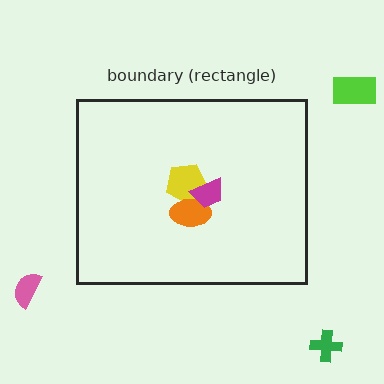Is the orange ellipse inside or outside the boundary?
Inside.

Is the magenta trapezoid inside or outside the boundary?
Inside.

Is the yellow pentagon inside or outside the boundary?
Inside.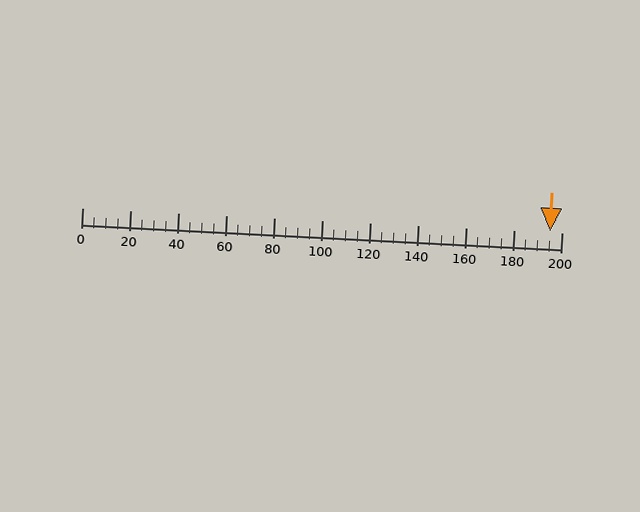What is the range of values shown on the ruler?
The ruler shows values from 0 to 200.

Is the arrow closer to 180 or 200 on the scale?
The arrow is closer to 200.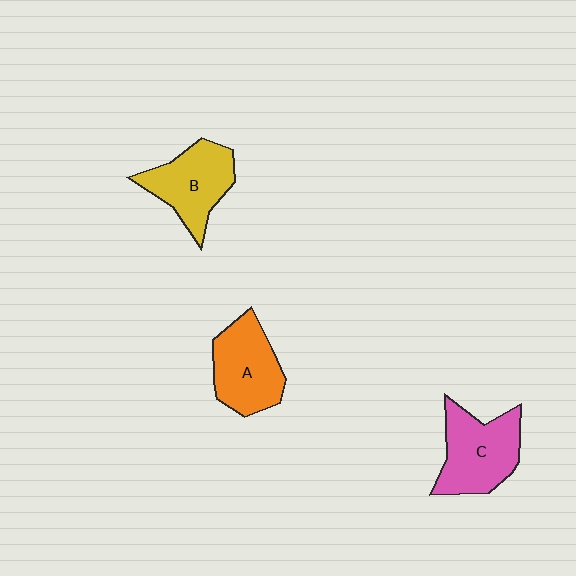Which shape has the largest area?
Shape C (pink).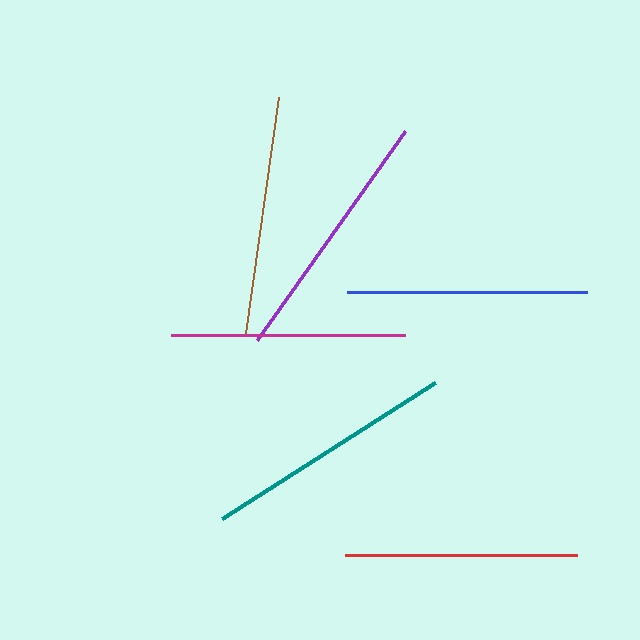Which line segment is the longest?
The purple line is the longest at approximately 257 pixels.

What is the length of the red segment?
The red segment is approximately 232 pixels long.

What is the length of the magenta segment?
The magenta segment is approximately 234 pixels long.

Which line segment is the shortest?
The red line is the shortest at approximately 232 pixels.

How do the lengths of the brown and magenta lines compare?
The brown and magenta lines are approximately the same length.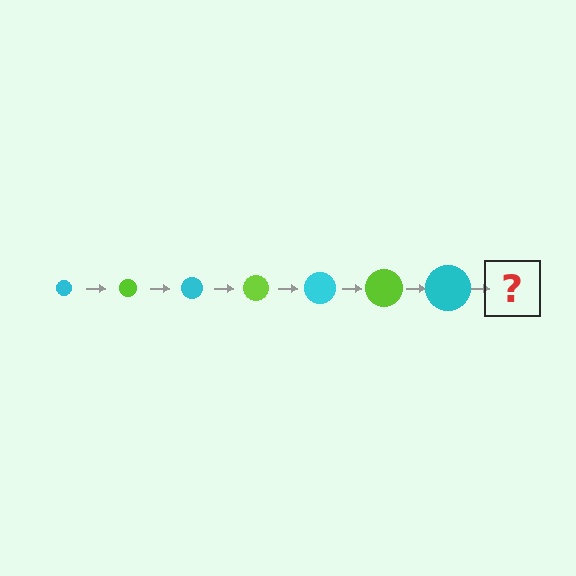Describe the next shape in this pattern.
It should be a lime circle, larger than the previous one.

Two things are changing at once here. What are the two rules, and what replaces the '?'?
The two rules are that the circle grows larger each step and the color cycles through cyan and lime. The '?' should be a lime circle, larger than the previous one.